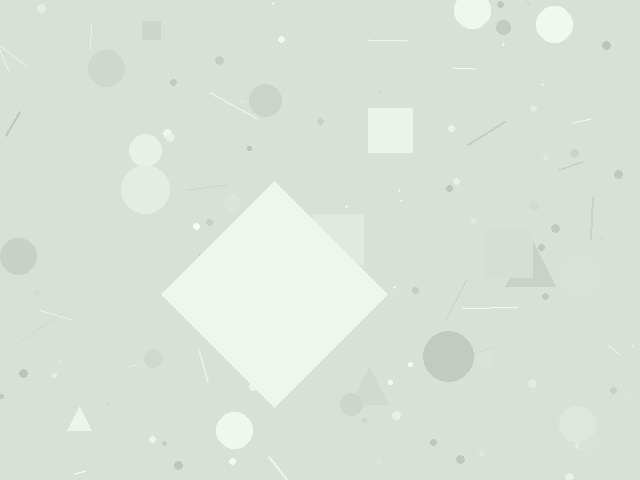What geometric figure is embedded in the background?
A diamond is embedded in the background.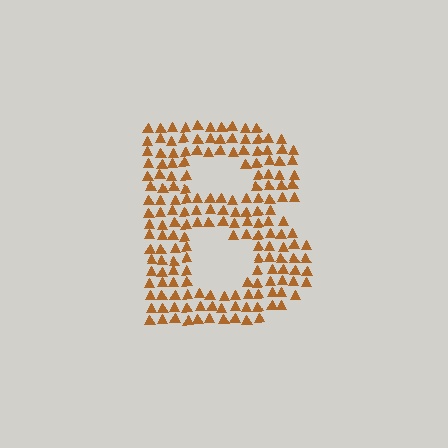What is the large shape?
The large shape is the letter B.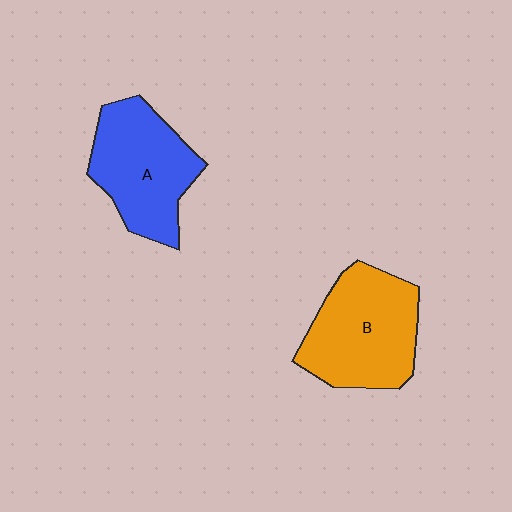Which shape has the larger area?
Shape B (orange).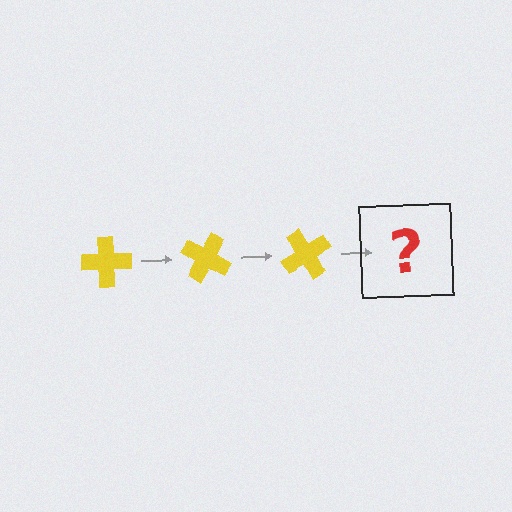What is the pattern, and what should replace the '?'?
The pattern is that the cross rotates 30 degrees each step. The '?' should be a yellow cross rotated 90 degrees.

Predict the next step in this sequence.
The next step is a yellow cross rotated 90 degrees.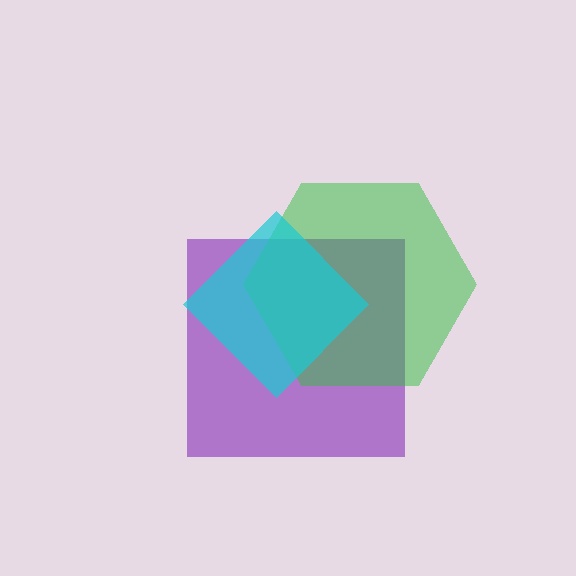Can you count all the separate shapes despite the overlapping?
Yes, there are 3 separate shapes.